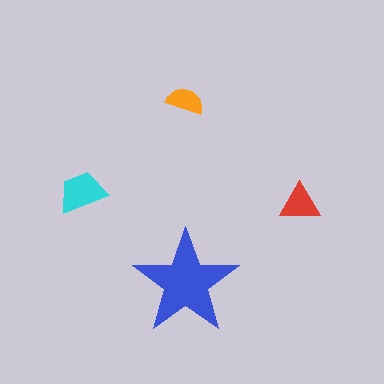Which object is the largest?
The blue star.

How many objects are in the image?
There are 4 objects in the image.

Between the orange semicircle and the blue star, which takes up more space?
The blue star.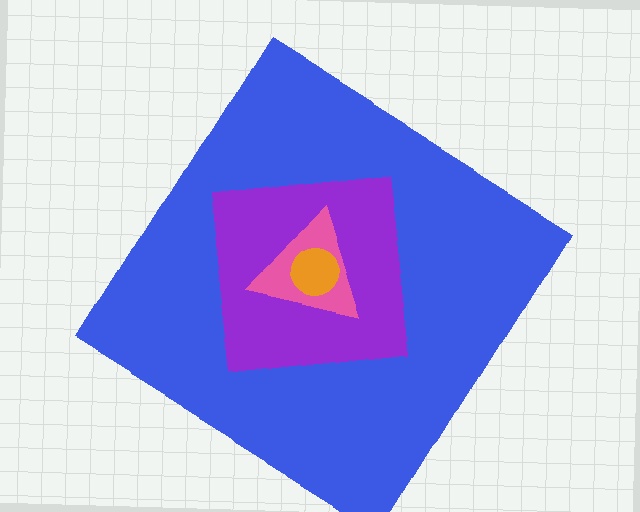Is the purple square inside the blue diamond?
Yes.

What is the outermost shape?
The blue diamond.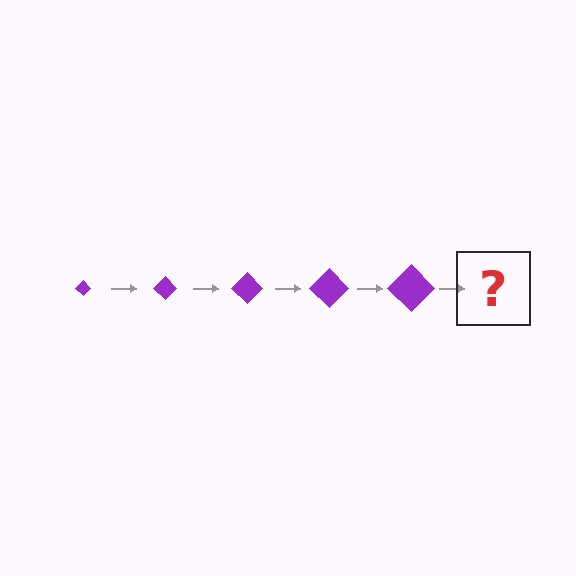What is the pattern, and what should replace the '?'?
The pattern is that the diamond gets progressively larger each step. The '?' should be a purple diamond, larger than the previous one.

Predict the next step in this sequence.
The next step is a purple diamond, larger than the previous one.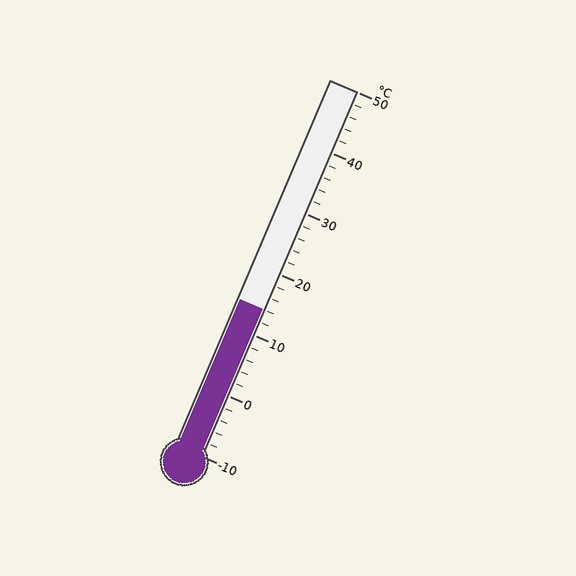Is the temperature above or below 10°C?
The temperature is above 10°C.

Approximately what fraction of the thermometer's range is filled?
The thermometer is filled to approximately 40% of its range.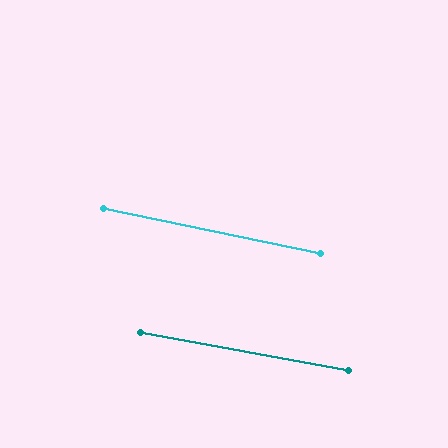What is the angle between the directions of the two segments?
Approximately 1 degree.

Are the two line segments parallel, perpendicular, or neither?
Parallel — their directions differ by only 1.3°.